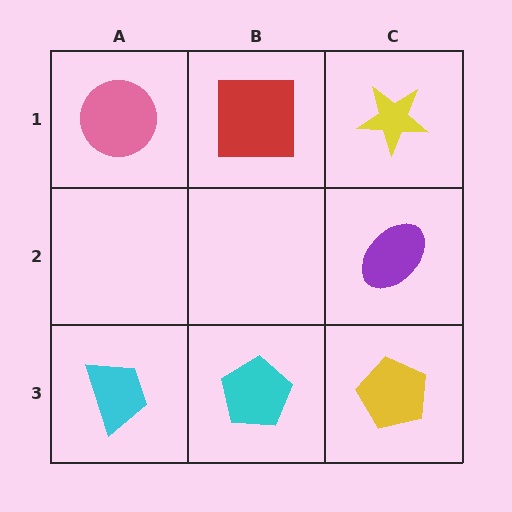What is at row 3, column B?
A cyan pentagon.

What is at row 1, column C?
A yellow star.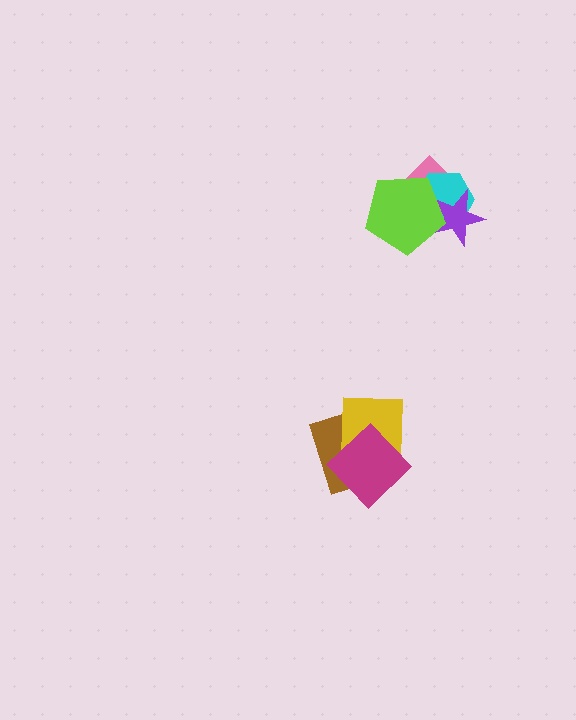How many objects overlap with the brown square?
2 objects overlap with the brown square.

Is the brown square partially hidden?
Yes, it is partially covered by another shape.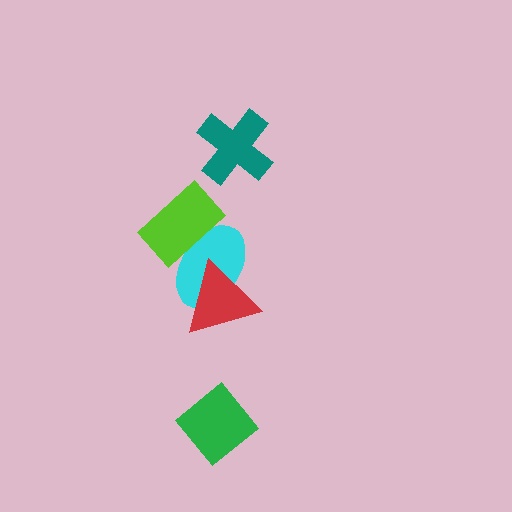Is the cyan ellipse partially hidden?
Yes, it is partially covered by another shape.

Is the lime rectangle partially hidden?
No, no other shape covers it.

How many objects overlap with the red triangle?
1 object overlaps with the red triangle.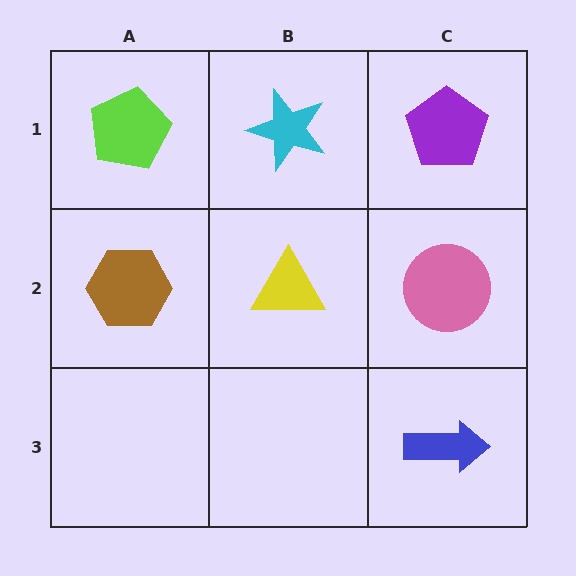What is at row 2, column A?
A brown hexagon.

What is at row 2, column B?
A yellow triangle.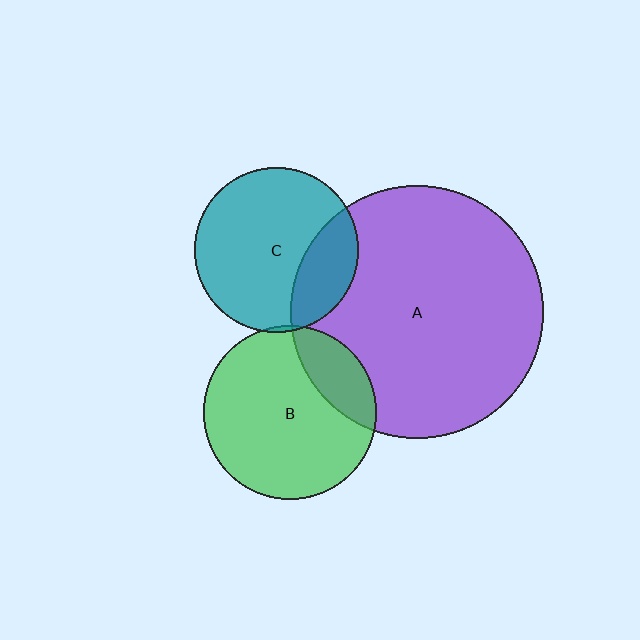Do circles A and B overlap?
Yes.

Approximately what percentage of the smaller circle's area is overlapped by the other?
Approximately 20%.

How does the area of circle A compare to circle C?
Approximately 2.4 times.